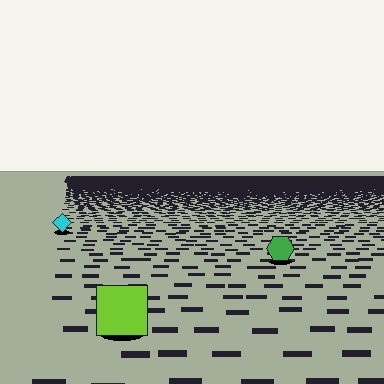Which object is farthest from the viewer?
The cyan diamond is farthest from the viewer. It appears smaller and the ground texture around it is denser.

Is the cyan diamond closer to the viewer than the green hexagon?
No. The green hexagon is closer — you can tell from the texture gradient: the ground texture is coarser near it.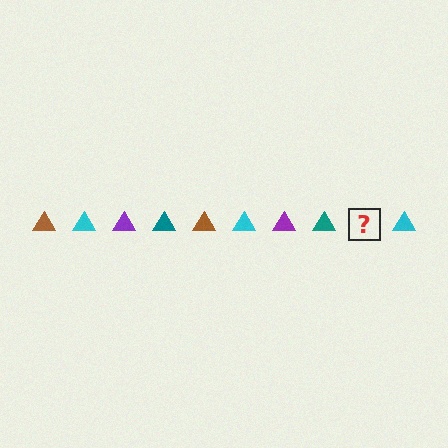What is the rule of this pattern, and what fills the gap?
The rule is that the pattern cycles through brown, cyan, purple, teal triangles. The gap should be filled with a brown triangle.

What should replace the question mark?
The question mark should be replaced with a brown triangle.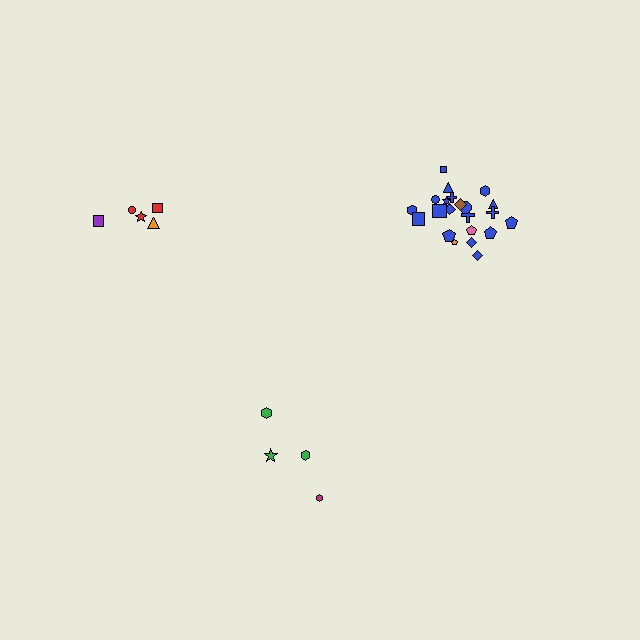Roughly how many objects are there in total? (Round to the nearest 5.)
Roughly 30 objects in total.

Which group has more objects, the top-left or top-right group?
The top-right group.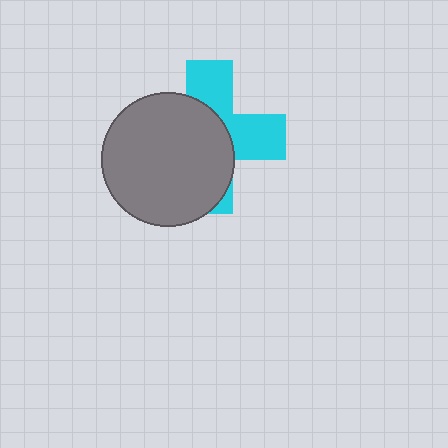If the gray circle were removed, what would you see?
You would see the complete cyan cross.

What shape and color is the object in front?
The object in front is a gray circle.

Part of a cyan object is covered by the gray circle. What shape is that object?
It is a cross.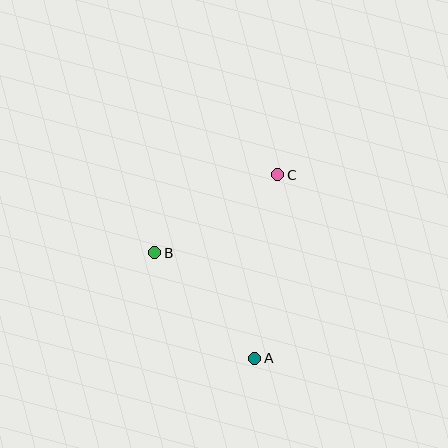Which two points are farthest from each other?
Points A and C are farthest from each other.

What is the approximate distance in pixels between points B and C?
The distance between B and C is approximately 146 pixels.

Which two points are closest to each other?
Points A and B are closest to each other.